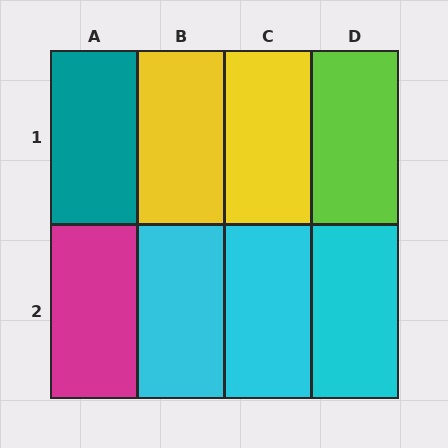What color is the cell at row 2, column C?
Cyan.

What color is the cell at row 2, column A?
Magenta.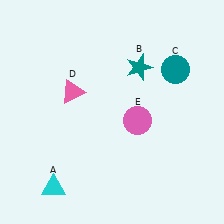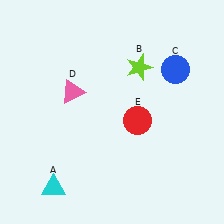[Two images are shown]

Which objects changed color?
B changed from teal to lime. C changed from teal to blue. E changed from pink to red.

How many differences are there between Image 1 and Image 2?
There are 3 differences between the two images.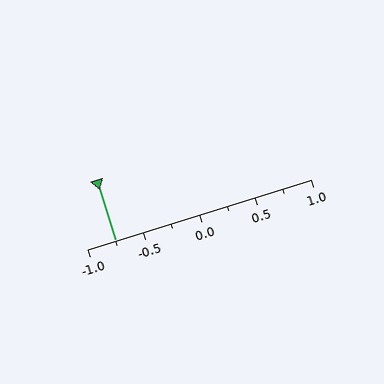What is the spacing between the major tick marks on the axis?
The major ticks are spaced 0.5 apart.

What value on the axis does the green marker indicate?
The marker indicates approximately -0.75.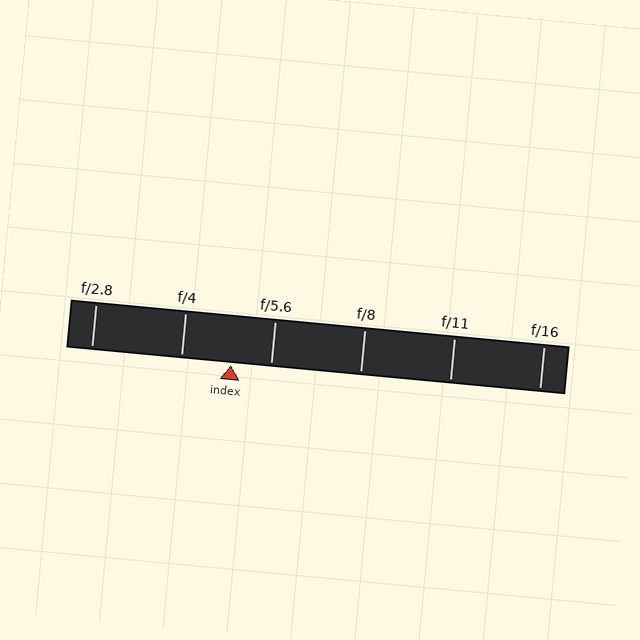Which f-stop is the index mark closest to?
The index mark is closest to f/5.6.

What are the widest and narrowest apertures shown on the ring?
The widest aperture shown is f/2.8 and the narrowest is f/16.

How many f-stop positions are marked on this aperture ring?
There are 6 f-stop positions marked.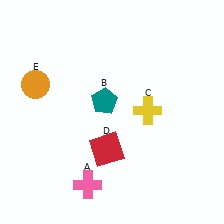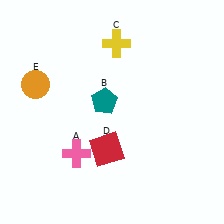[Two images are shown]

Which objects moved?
The objects that moved are: the pink cross (A), the yellow cross (C).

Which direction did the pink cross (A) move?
The pink cross (A) moved up.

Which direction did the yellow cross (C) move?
The yellow cross (C) moved up.